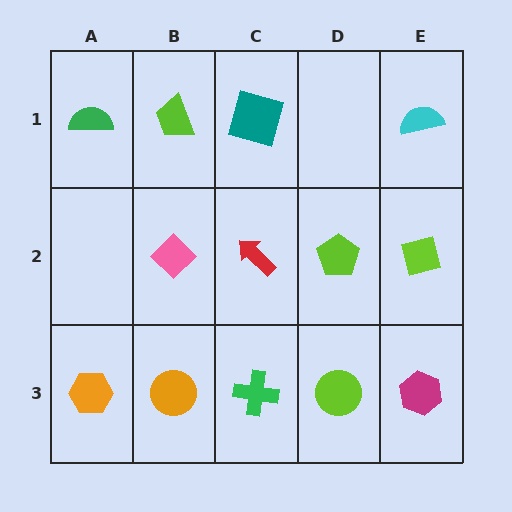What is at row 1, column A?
A green semicircle.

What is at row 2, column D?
A lime pentagon.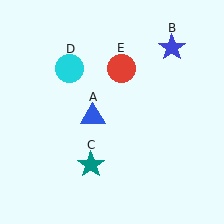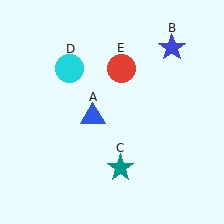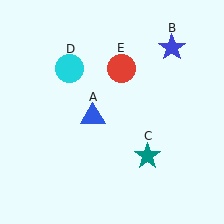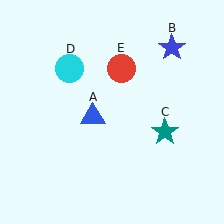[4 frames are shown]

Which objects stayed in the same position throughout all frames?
Blue triangle (object A) and blue star (object B) and cyan circle (object D) and red circle (object E) remained stationary.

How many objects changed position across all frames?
1 object changed position: teal star (object C).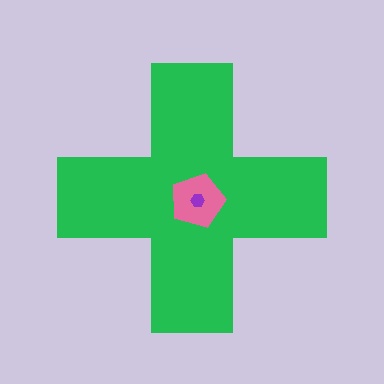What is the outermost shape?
The green cross.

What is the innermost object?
The purple hexagon.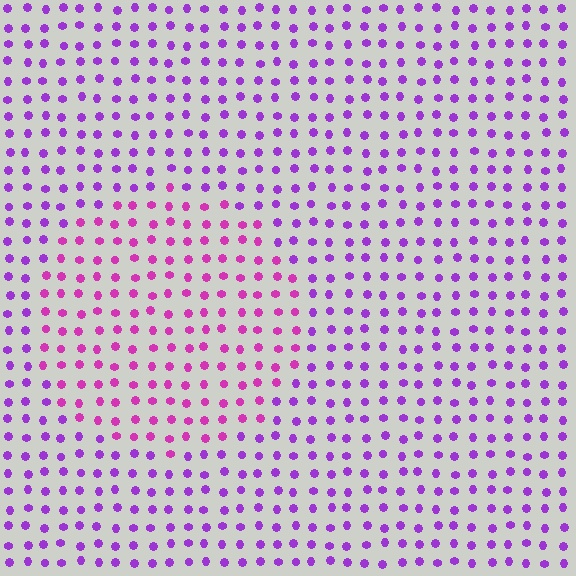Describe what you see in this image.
The image is filled with small purple elements in a uniform arrangement. A circle-shaped region is visible where the elements are tinted to a slightly different hue, forming a subtle color boundary.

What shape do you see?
I see a circle.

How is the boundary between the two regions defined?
The boundary is defined purely by a slight shift in hue (about 32 degrees). Spacing, size, and orientation are identical on both sides.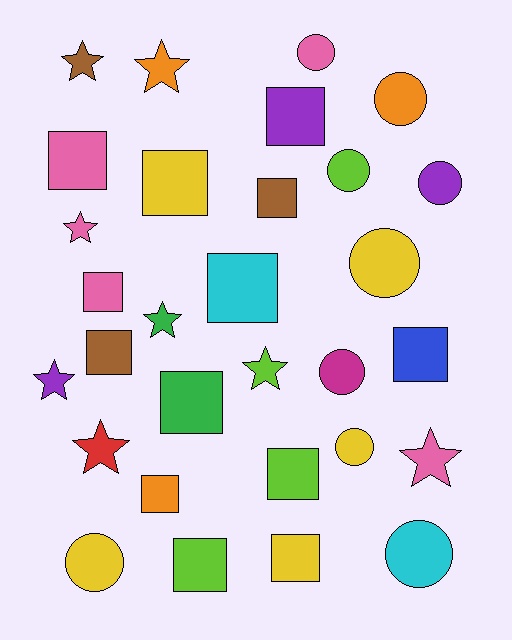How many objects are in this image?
There are 30 objects.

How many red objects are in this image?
There is 1 red object.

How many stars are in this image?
There are 8 stars.